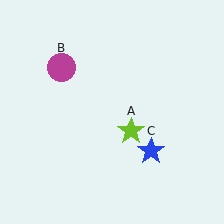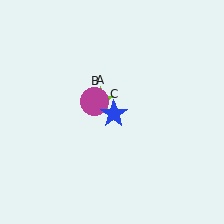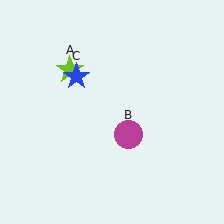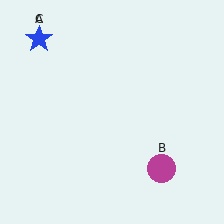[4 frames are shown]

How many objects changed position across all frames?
3 objects changed position: lime star (object A), magenta circle (object B), blue star (object C).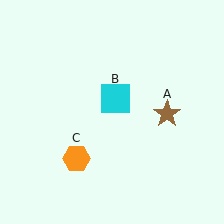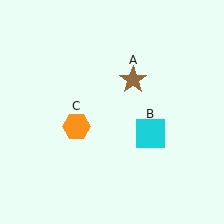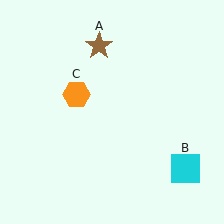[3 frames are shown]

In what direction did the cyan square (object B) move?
The cyan square (object B) moved down and to the right.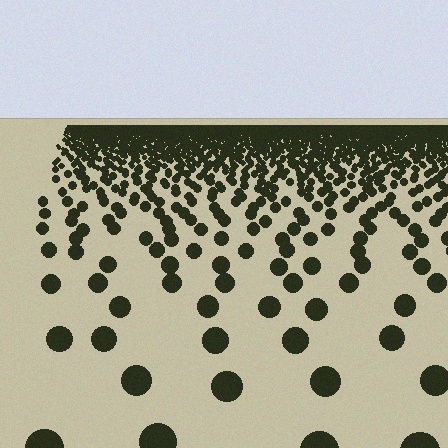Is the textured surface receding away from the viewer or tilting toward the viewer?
The surface is receding away from the viewer. Texture elements get smaller and denser toward the top.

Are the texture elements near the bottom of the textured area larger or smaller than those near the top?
Larger. Near the bottom, elements are closer to the viewer and appear at a bigger on-screen size.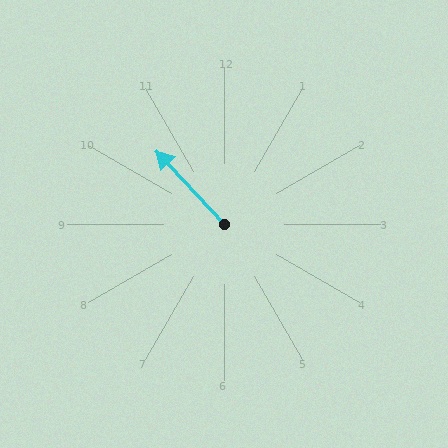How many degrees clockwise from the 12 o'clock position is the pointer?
Approximately 317 degrees.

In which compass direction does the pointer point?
Northwest.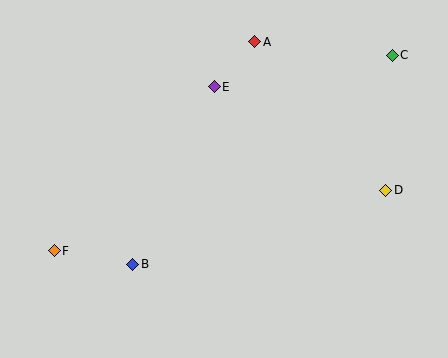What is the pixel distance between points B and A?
The distance between B and A is 254 pixels.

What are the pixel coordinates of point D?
Point D is at (386, 190).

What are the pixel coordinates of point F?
Point F is at (54, 251).